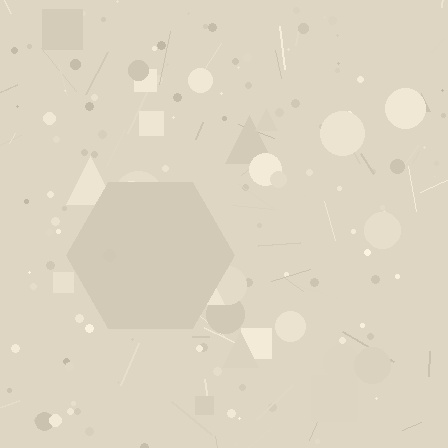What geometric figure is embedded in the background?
A hexagon is embedded in the background.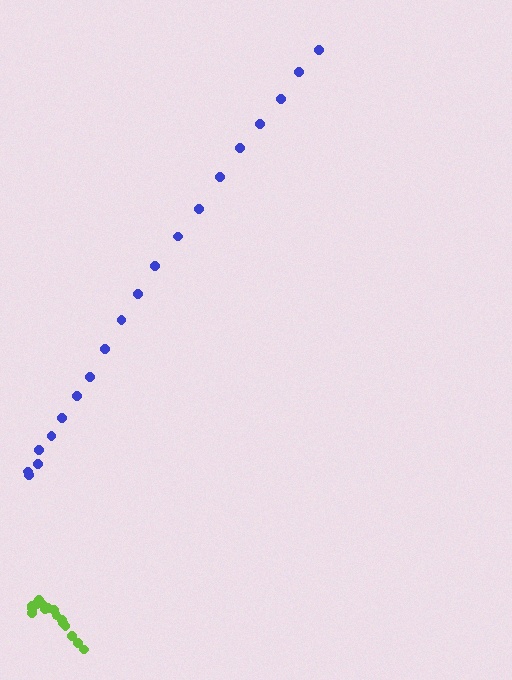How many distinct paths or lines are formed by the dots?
There are 2 distinct paths.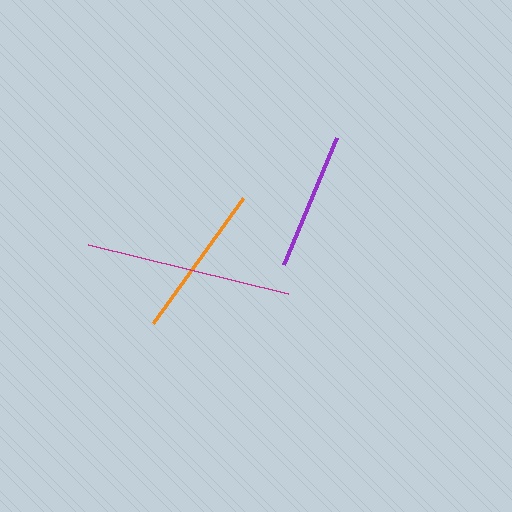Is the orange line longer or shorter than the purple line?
The orange line is longer than the purple line.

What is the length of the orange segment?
The orange segment is approximately 154 pixels long.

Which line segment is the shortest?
The purple line is the shortest at approximately 137 pixels.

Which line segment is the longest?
The magenta line is the longest at approximately 206 pixels.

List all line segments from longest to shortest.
From longest to shortest: magenta, orange, purple.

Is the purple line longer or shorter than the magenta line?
The magenta line is longer than the purple line.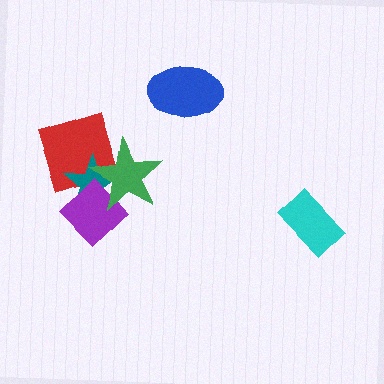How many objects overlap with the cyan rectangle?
0 objects overlap with the cyan rectangle.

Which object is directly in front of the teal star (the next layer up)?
The purple diamond is directly in front of the teal star.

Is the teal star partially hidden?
Yes, it is partially covered by another shape.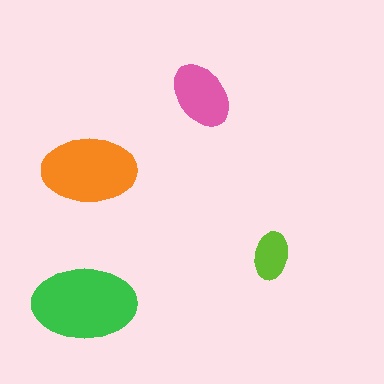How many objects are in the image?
There are 4 objects in the image.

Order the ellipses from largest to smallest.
the green one, the orange one, the pink one, the lime one.